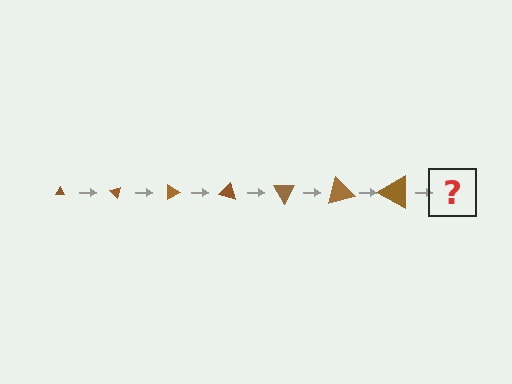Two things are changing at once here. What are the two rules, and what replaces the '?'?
The two rules are that the triangle grows larger each step and it rotates 45 degrees each step. The '?' should be a triangle, larger than the previous one and rotated 315 degrees from the start.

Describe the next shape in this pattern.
It should be a triangle, larger than the previous one and rotated 315 degrees from the start.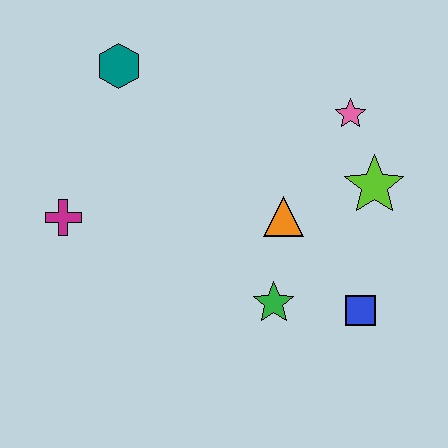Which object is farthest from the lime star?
The magenta cross is farthest from the lime star.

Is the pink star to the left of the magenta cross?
No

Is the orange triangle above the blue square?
Yes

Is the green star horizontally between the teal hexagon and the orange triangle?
Yes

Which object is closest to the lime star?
The pink star is closest to the lime star.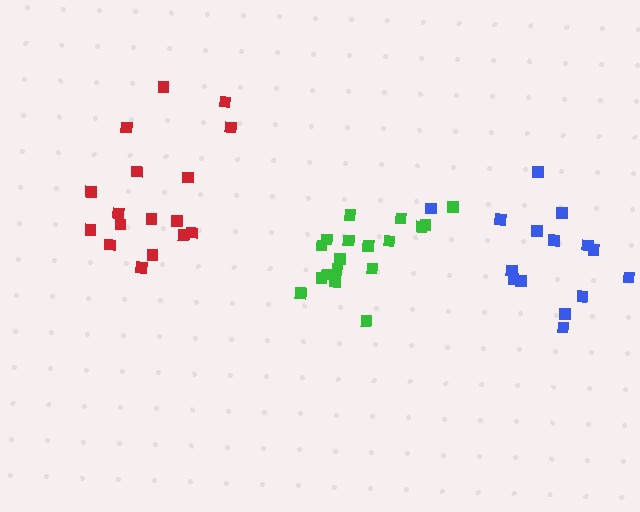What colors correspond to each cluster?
The clusters are colored: blue, green, red.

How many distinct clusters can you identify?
There are 3 distinct clusters.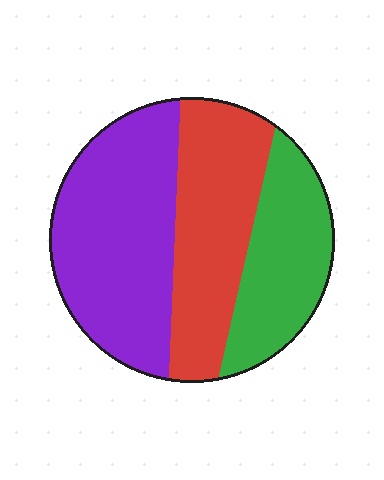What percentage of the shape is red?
Red takes up about one third (1/3) of the shape.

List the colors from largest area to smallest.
From largest to smallest: purple, red, green.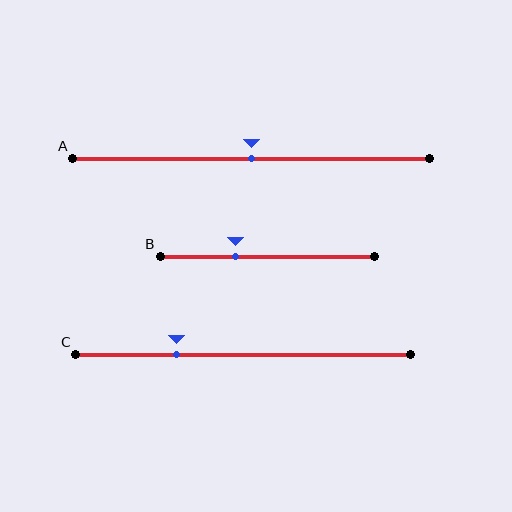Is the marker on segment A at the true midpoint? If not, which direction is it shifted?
Yes, the marker on segment A is at the true midpoint.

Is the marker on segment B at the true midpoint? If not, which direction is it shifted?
No, the marker on segment B is shifted to the left by about 15% of the segment length.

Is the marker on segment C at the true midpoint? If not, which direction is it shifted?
No, the marker on segment C is shifted to the left by about 20% of the segment length.